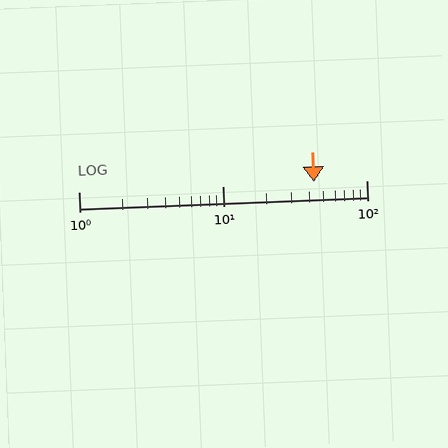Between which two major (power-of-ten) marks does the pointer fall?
The pointer is between 10 and 100.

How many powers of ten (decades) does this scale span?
The scale spans 2 decades, from 1 to 100.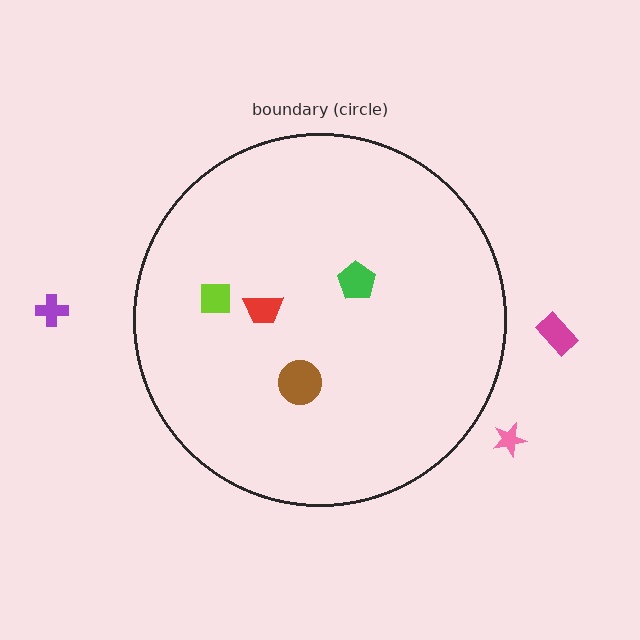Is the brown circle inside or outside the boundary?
Inside.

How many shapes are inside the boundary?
4 inside, 3 outside.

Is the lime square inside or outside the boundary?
Inside.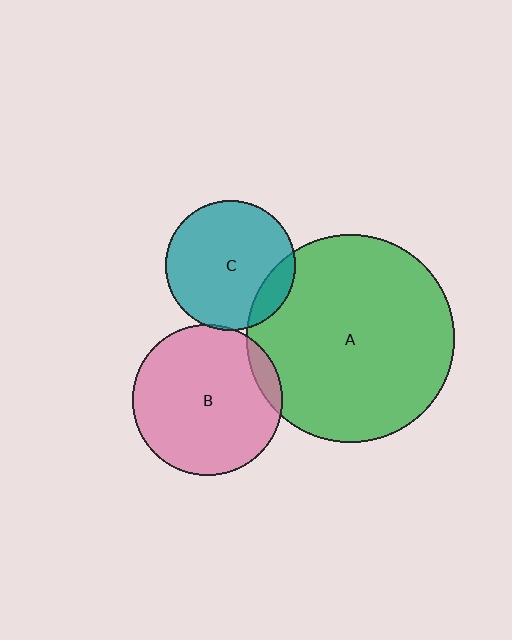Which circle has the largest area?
Circle A (green).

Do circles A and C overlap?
Yes.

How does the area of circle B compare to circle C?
Approximately 1.3 times.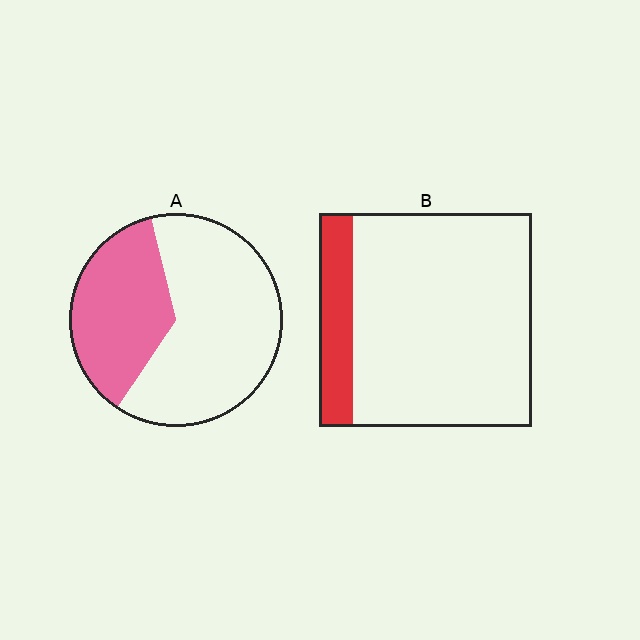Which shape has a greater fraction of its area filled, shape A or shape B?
Shape A.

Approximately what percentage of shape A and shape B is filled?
A is approximately 35% and B is approximately 15%.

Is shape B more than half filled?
No.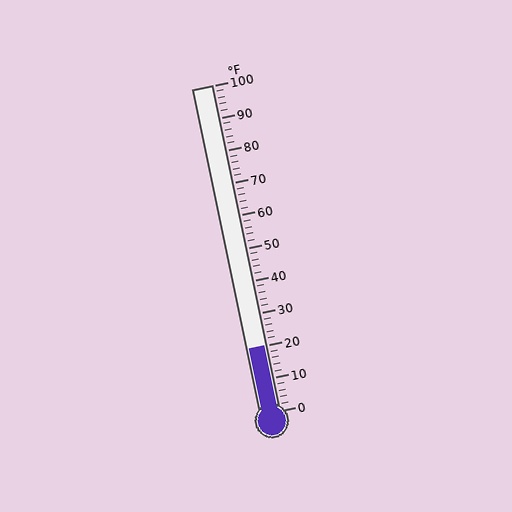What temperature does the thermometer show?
The thermometer shows approximately 20°F.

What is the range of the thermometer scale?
The thermometer scale ranges from 0°F to 100°F.